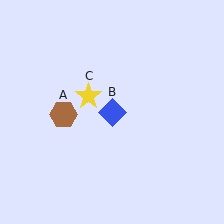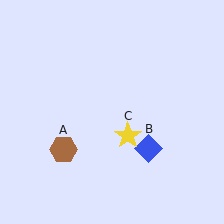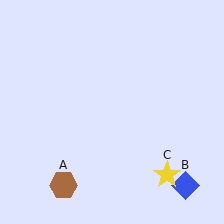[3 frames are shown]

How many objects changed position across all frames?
3 objects changed position: brown hexagon (object A), blue diamond (object B), yellow star (object C).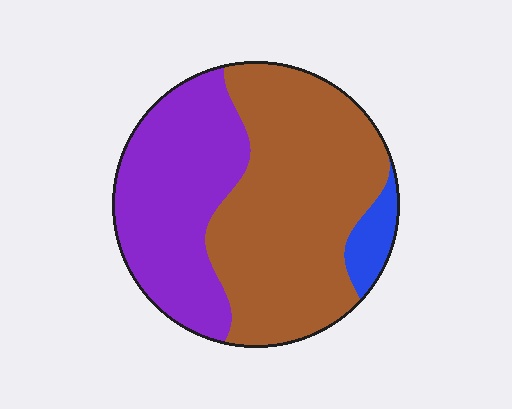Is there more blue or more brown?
Brown.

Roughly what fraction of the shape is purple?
Purple covers around 40% of the shape.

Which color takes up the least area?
Blue, at roughly 5%.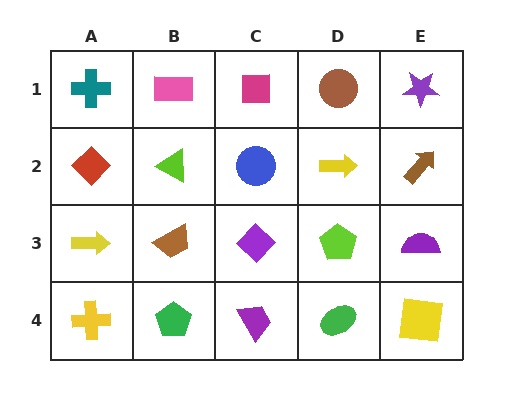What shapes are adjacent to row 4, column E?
A purple semicircle (row 3, column E), a green ellipse (row 4, column D).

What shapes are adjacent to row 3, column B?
A lime triangle (row 2, column B), a green pentagon (row 4, column B), a yellow arrow (row 3, column A), a purple diamond (row 3, column C).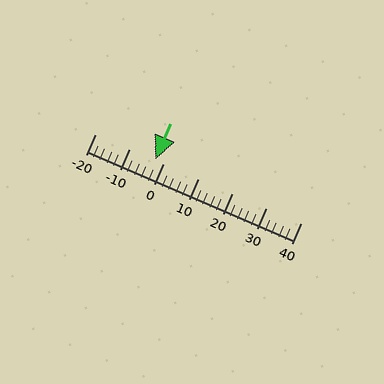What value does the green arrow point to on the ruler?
The green arrow points to approximately -2.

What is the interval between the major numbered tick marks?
The major tick marks are spaced 10 units apart.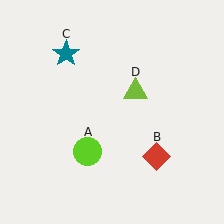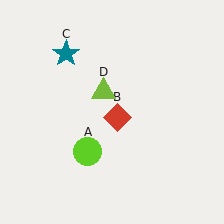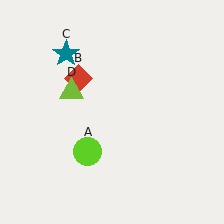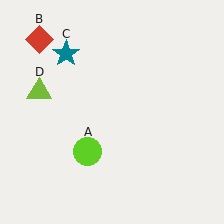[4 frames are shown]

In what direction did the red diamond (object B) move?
The red diamond (object B) moved up and to the left.